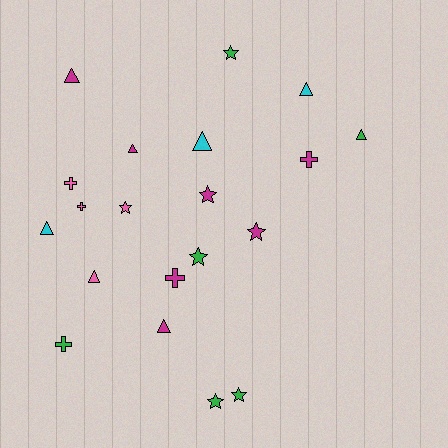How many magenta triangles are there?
There are 3 magenta triangles.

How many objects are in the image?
There are 20 objects.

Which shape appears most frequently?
Triangle, with 8 objects.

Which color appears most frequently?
Magenta, with 7 objects.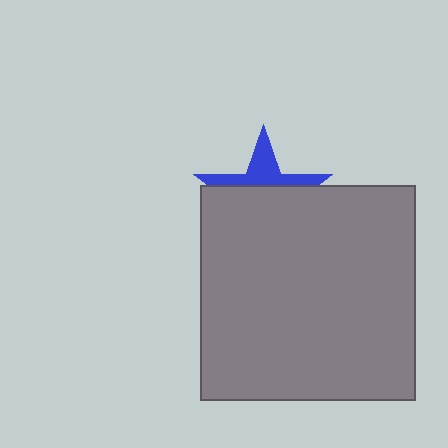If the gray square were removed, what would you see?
You would see the complete blue star.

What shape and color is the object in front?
The object in front is a gray square.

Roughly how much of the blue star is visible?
A small part of it is visible (roughly 37%).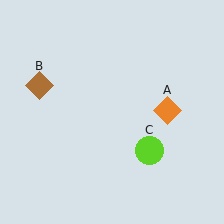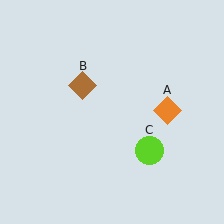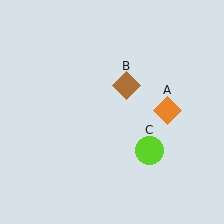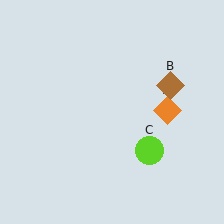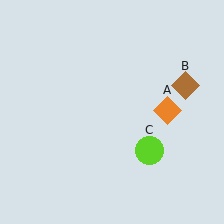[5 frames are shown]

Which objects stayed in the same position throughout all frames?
Orange diamond (object A) and lime circle (object C) remained stationary.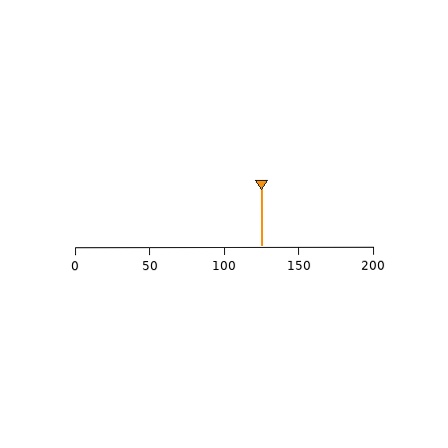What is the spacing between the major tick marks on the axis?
The major ticks are spaced 50 apart.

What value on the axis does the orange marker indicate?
The marker indicates approximately 125.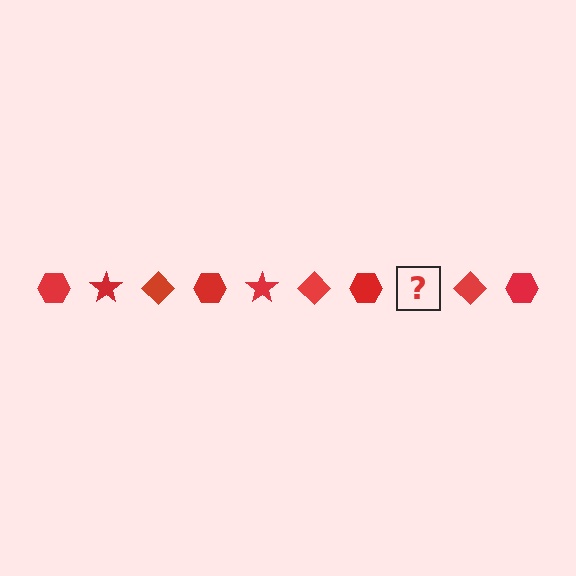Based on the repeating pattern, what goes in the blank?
The blank should be a red star.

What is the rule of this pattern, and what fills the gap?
The rule is that the pattern cycles through hexagon, star, diamond shapes in red. The gap should be filled with a red star.